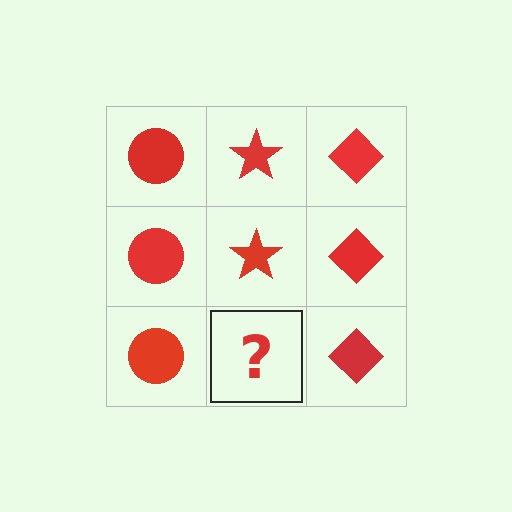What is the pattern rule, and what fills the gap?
The rule is that each column has a consistent shape. The gap should be filled with a red star.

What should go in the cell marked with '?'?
The missing cell should contain a red star.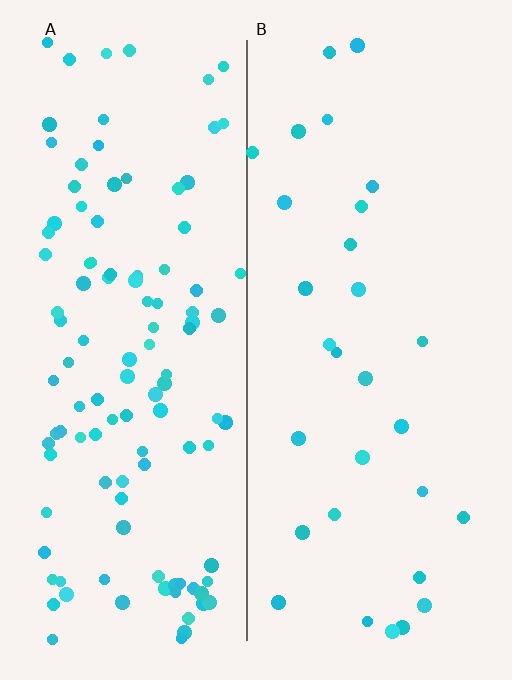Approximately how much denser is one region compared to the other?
Approximately 3.8× — region A over region B.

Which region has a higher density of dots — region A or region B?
A (the left).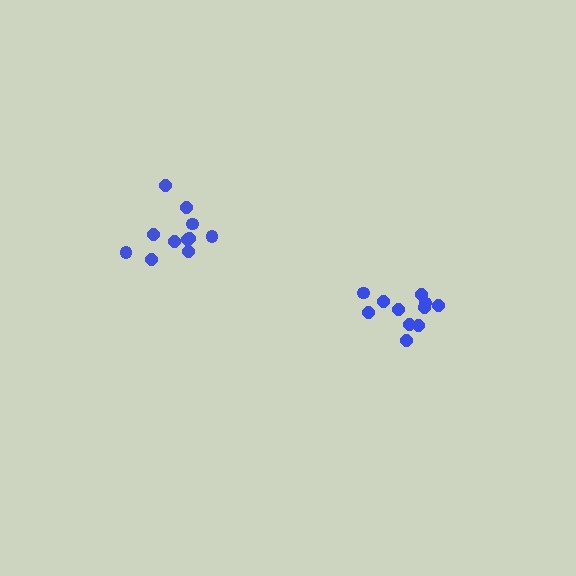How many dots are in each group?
Group 1: 11 dots, Group 2: 11 dots (22 total).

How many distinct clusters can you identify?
There are 2 distinct clusters.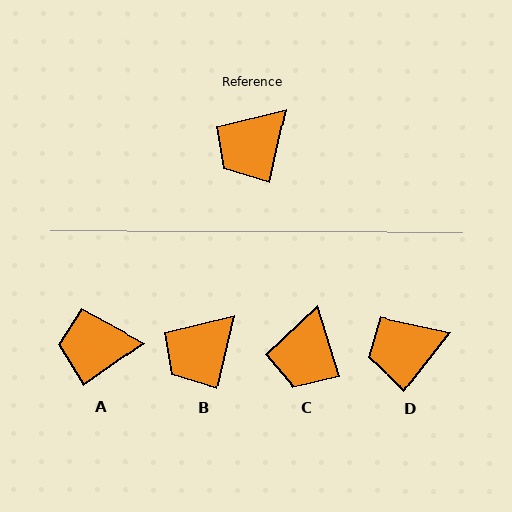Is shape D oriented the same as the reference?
No, it is off by about 26 degrees.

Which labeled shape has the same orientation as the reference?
B.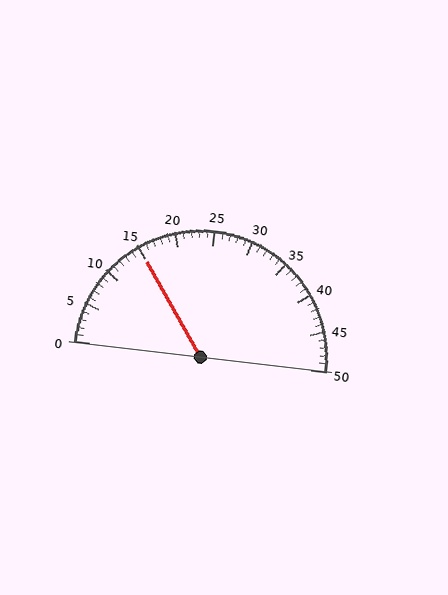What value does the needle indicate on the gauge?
The needle indicates approximately 15.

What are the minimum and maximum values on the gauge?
The gauge ranges from 0 to 50.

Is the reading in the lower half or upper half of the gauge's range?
The reading is in the lower half of the range (0 to 50).